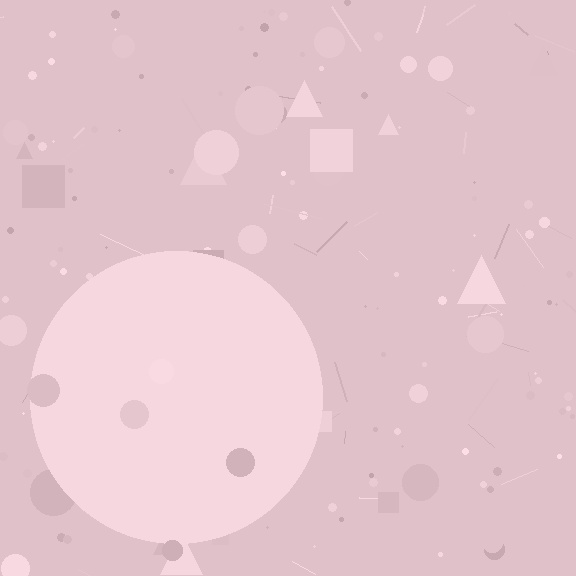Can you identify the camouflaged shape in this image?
The camouflaged shape is a circle.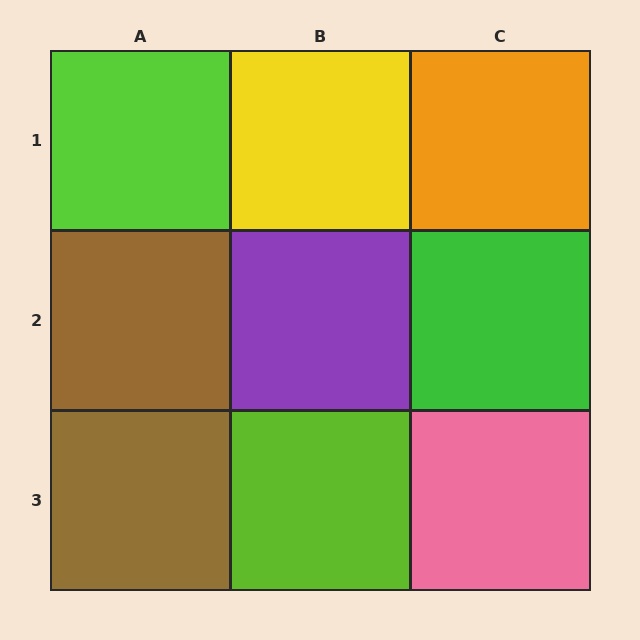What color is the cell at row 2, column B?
Purple.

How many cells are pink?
1 cell is pink.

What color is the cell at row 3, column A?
Brown.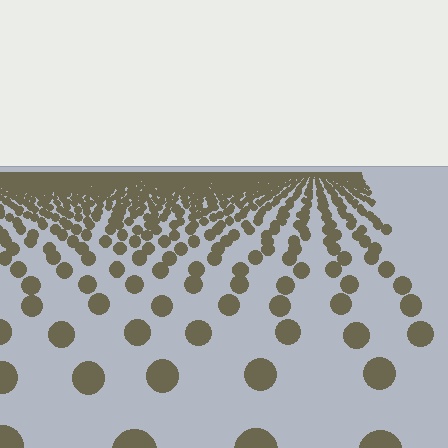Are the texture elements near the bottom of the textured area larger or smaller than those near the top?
Larger. Near the bottom, elements are closer to the viewer and appear at a bigger on-screen size.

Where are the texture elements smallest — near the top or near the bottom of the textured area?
Near the top.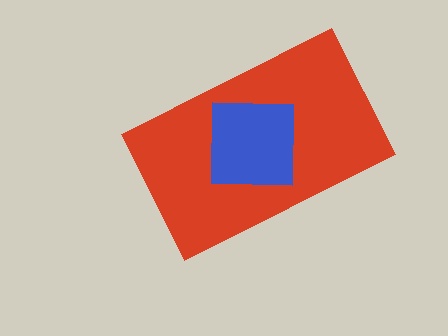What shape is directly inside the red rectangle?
The blue square.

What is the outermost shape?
The red rectangle.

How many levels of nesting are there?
2.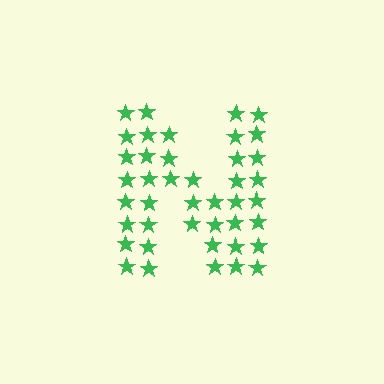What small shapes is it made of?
It is made of small stars.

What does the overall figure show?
The overall figure shows the letter N.